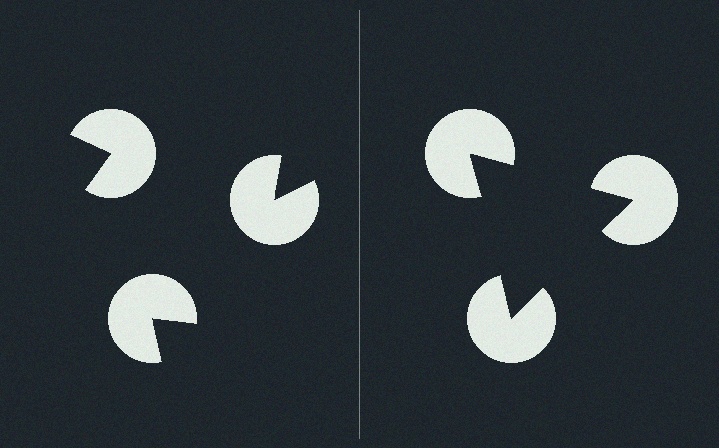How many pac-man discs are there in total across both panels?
6 — 3 on each side.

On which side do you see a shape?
An illusory triangle appears on the right side. On the left side the wedge cuts are rotated, so no coherent shape forms.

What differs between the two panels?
The pac-man discs are positioned identically on both sides; only the wedge orientations differ. On the right they align to a triangle; on the left they are misaligned.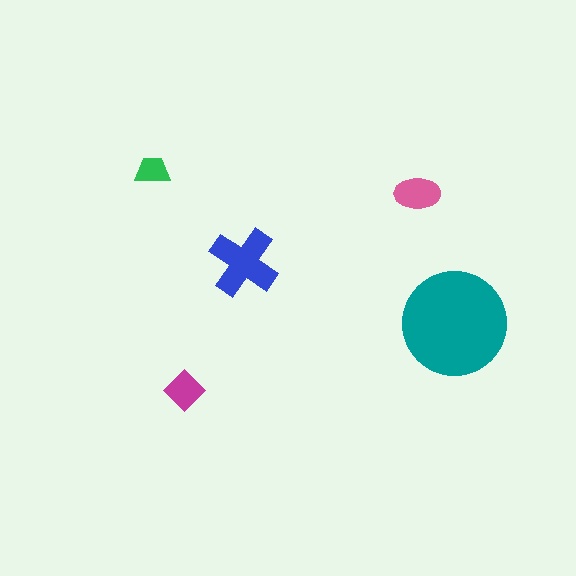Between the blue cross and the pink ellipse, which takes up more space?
The blue cross.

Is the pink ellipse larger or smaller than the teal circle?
Smaller.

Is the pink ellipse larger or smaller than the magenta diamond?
Larger.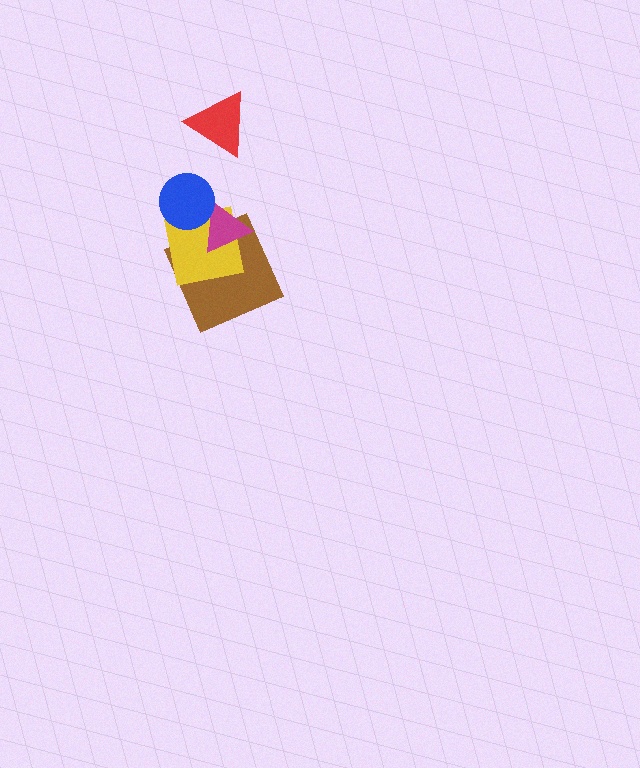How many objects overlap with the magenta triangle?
3 objects overlap with the magenta triangle.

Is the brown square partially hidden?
Yes, it is partially covered by another shape.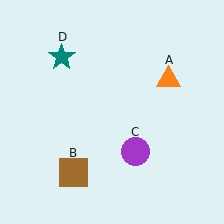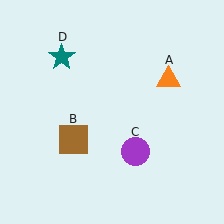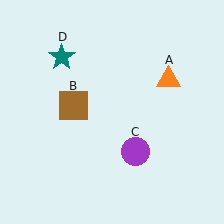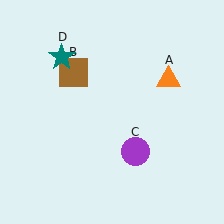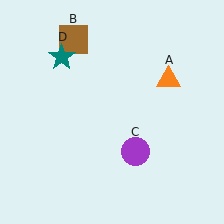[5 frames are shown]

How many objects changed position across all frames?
1 object changed position: brown square (object B).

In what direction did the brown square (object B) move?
The brown square (object B) moved up.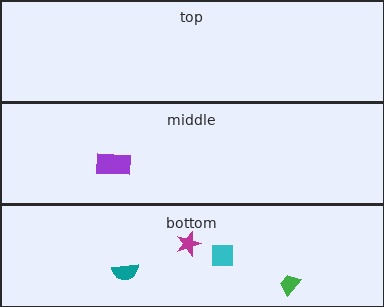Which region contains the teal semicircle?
The bottom region.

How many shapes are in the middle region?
1.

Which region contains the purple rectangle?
The middle region.